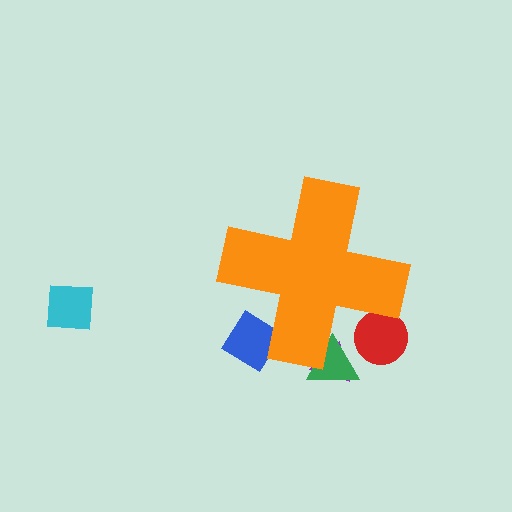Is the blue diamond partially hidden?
Yes, the blue diamond is partially hidden behind the orange cross.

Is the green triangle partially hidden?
Yes, the green triangle is partially hidden behind the orange cross.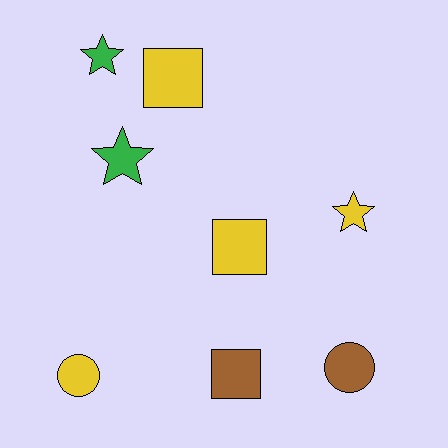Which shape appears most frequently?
Star, with 3 objects.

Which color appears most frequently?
Yellow, with 4 objects.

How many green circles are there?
There are no green circles.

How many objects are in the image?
There are 8 objects.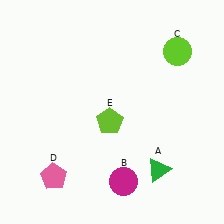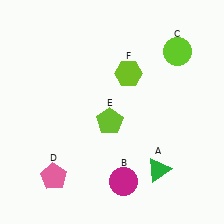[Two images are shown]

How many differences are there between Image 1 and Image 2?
There is 1 difference between the two images.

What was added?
A lime hexagon (F) was added in Image 2.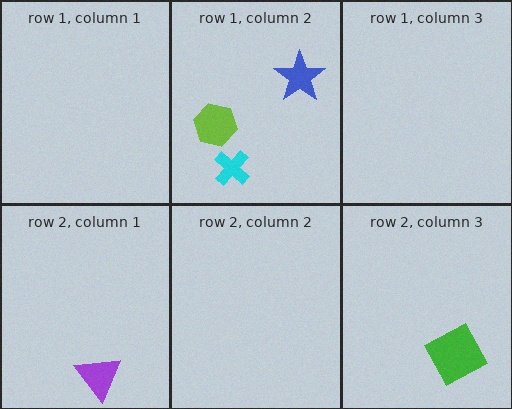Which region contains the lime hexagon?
The row 1, column 2 region.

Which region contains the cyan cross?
The row 1, column 2 region.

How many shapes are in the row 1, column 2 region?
3.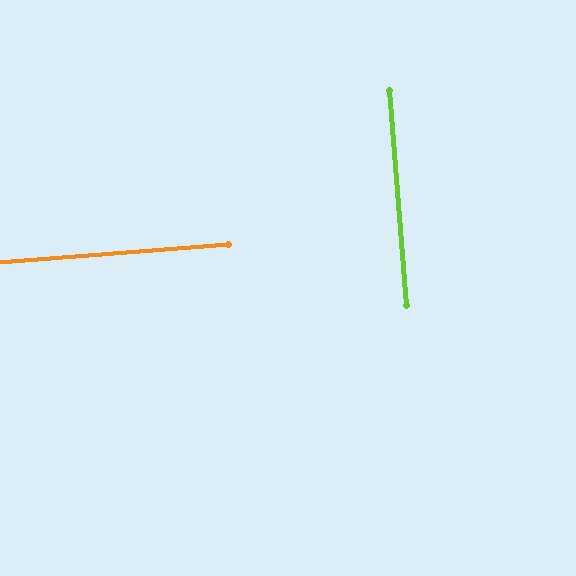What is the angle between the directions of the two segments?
Approximately 90 degrees.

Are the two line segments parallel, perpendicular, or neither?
Perpendicular — they meet at approximately 90°.